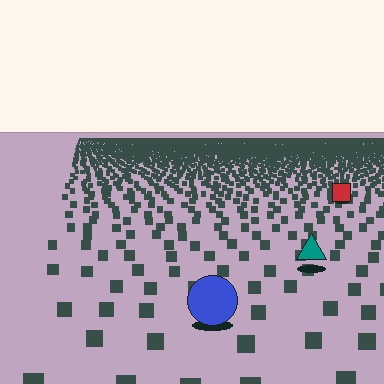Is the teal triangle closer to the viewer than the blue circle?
No. The blue circle is closer — you can tell from the texture gradient: the ground texture is coarser near it.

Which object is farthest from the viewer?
The red square is farthest from the viewer. It appears smaller and the ground texture around it is denser.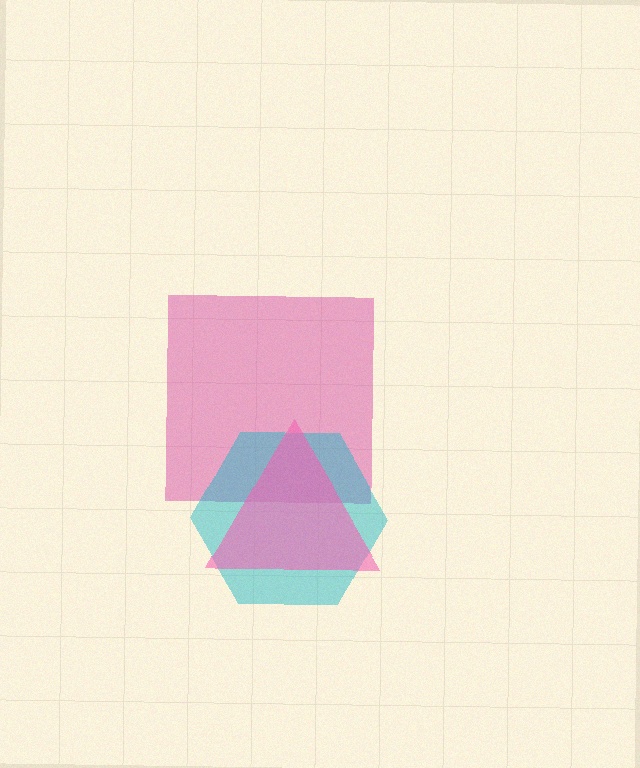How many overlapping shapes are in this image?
There are 3 overlapping shapes in the image.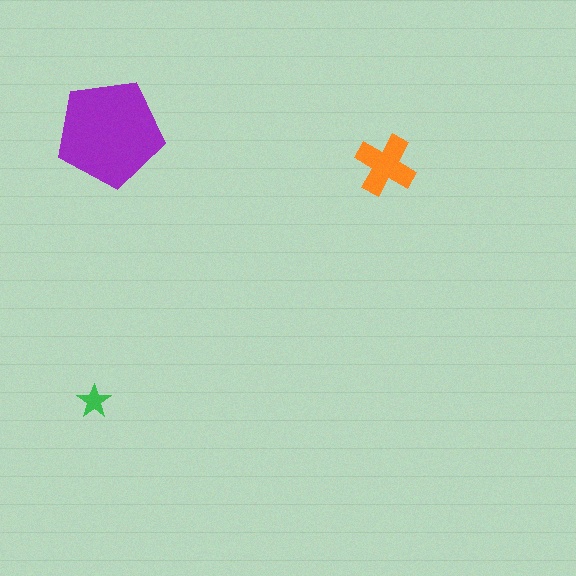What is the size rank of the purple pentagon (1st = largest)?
1st.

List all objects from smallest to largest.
The green star, the orange cross, the purple pentagon.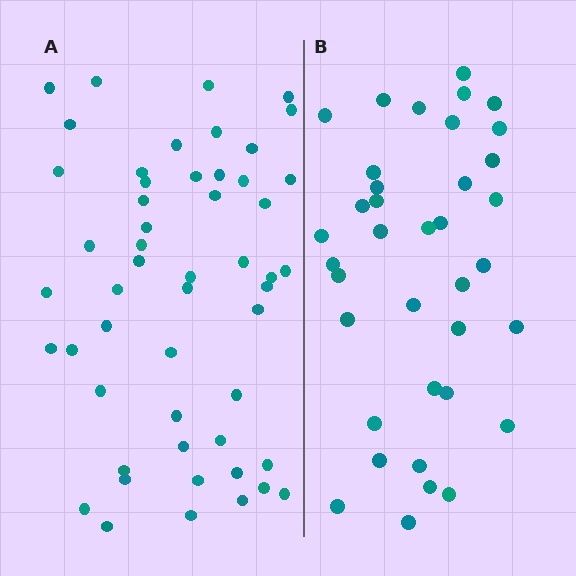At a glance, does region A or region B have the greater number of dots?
Region A (the left region) has more dots.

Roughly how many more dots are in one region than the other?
Region A has approximately 15 more dots than region B.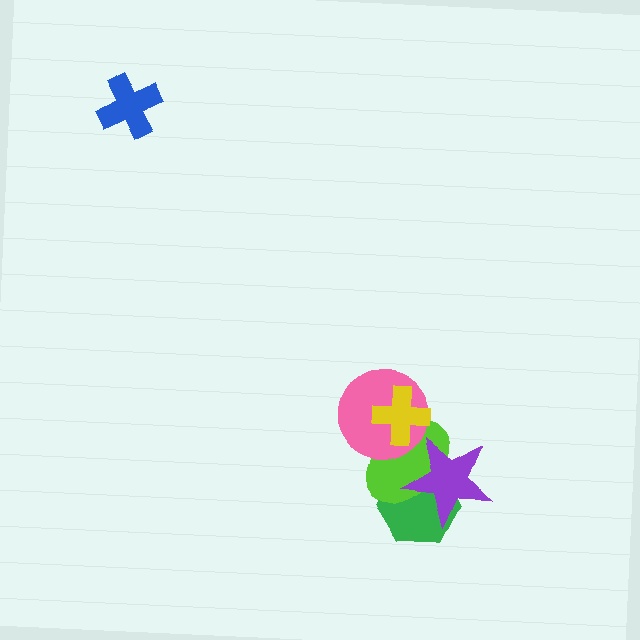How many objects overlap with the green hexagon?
2 objects overlap with the green hexagon.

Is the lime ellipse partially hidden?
Yes, it is partially covered by another shape.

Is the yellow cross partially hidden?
No, no other shape covers it.